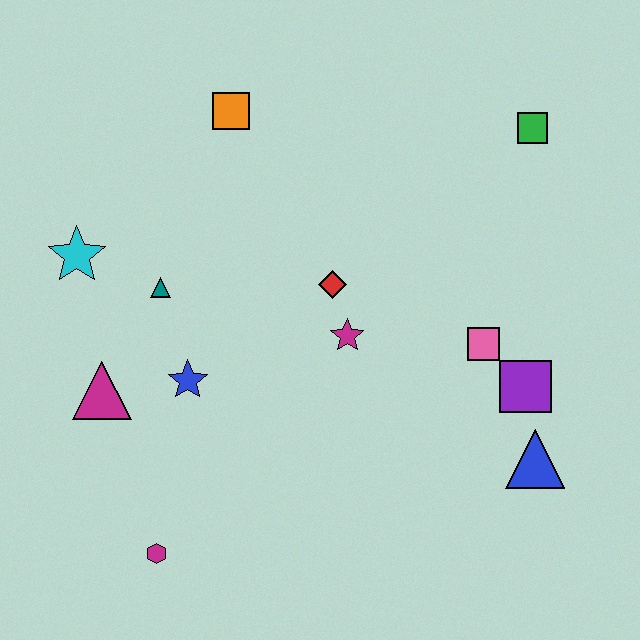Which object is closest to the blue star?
The magenta triangle is closest to the blue star.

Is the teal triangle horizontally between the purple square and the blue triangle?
No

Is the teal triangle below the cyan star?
Yes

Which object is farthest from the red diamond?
The magenta hexagon is farthest from the red diamond.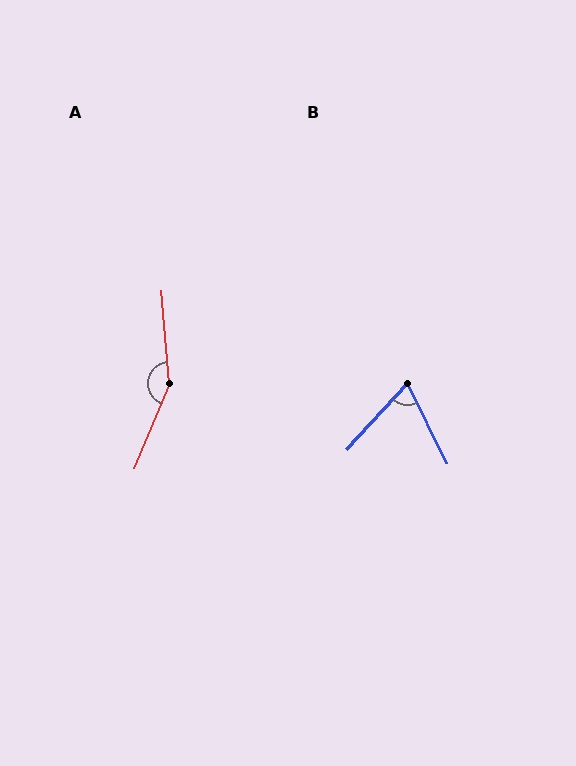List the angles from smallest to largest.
B (68°), A (153°).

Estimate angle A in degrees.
Approximately 153 degrees.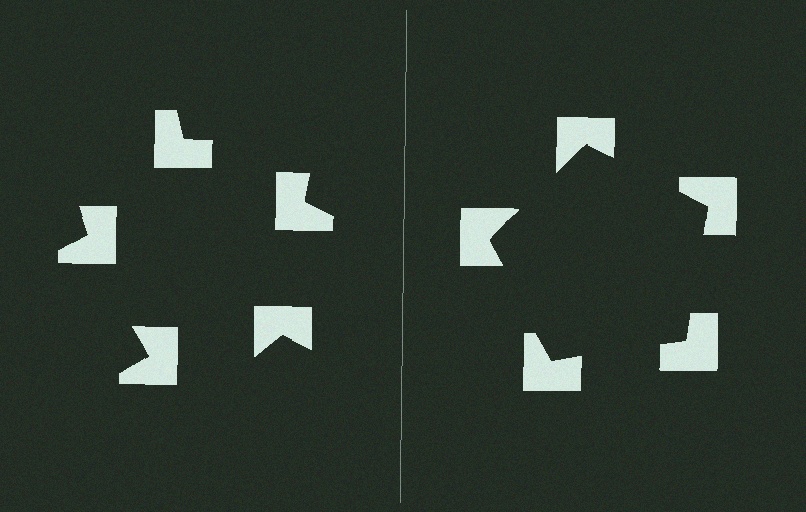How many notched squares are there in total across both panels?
10 — 5 on each side.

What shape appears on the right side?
An illusory pentagon.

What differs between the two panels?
The notched squares are positioned identically on both sides; only the wedge orientations differ. On the right they align to a pentagon; on the left they are misaligned.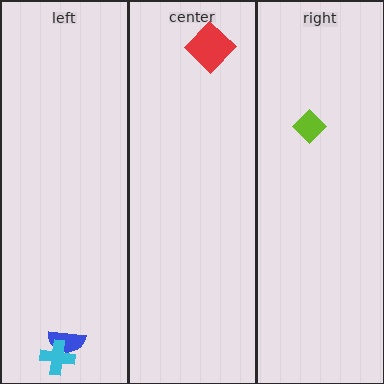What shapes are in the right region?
The lime diamond.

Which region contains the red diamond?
The center region.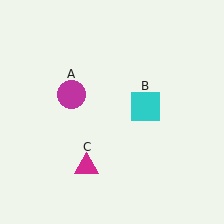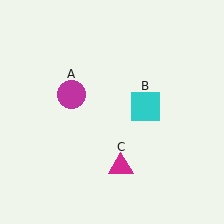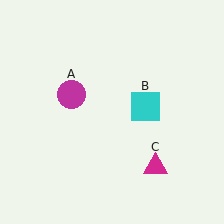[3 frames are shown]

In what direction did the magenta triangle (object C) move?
The magenta triangle (object C) moved right.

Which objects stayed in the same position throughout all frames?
Magenta circle (object A) and cyan square (object B) remained stationary.